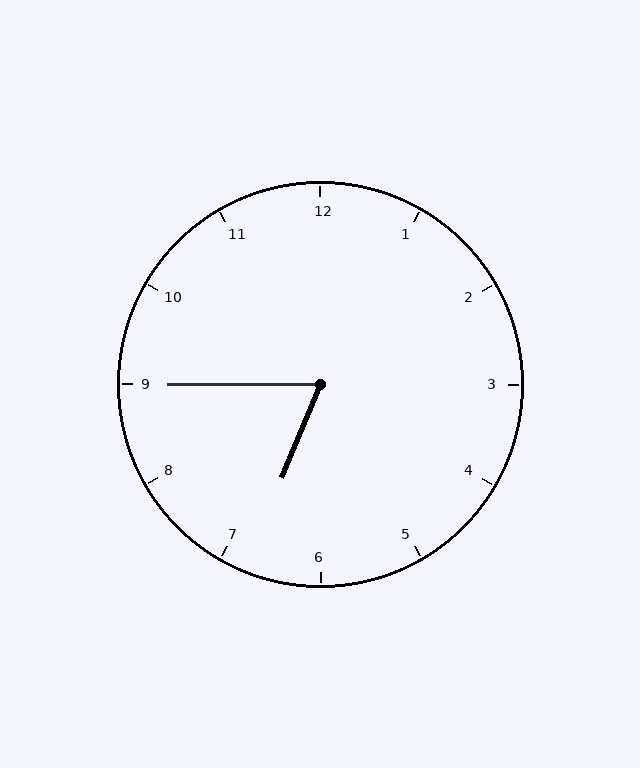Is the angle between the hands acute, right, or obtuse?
It is acute.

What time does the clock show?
6:45.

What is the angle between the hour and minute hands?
Approximately 68 degrees.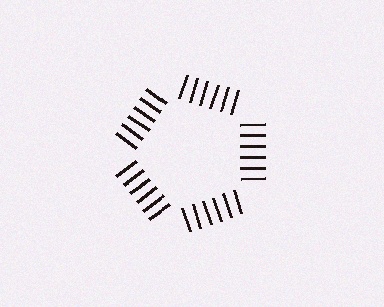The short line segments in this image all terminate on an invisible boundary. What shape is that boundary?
An illusory pentagon — the line segments terminate on its edges but no continuous stroke is drawn.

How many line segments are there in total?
30 — 6 along each of the 5 edges.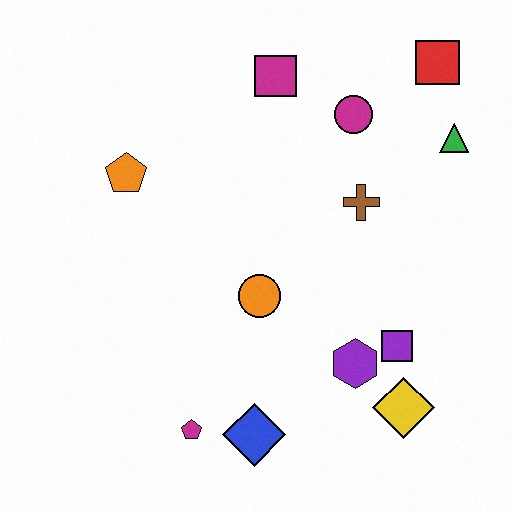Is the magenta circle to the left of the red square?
Yes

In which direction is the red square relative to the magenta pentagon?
The red square is above the magenta pentagon.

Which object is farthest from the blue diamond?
The red square is farthest from the blue diamond.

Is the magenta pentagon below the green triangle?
Yes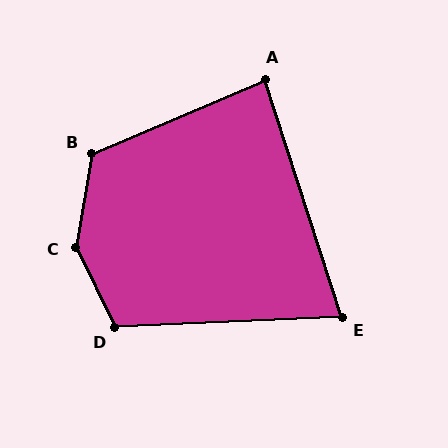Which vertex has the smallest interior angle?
E, at approximately 75 degrees.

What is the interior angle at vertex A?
Approximately 85 degrees (acute).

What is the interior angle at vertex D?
Approximately 114 degrees (obtuse).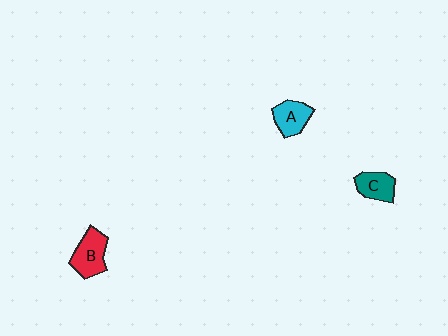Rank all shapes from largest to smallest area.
From largest to smallest: B (red), A (cyan), C (teal).